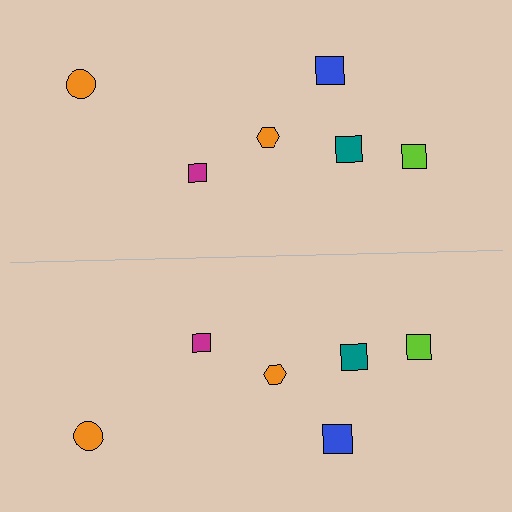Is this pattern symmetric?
Yes, this pattern has bilateral (reflection) symmetry.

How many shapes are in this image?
There are 12 shapes in this image.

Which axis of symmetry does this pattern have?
The pattern has a horizontal axis of symmetry running through the center of the image.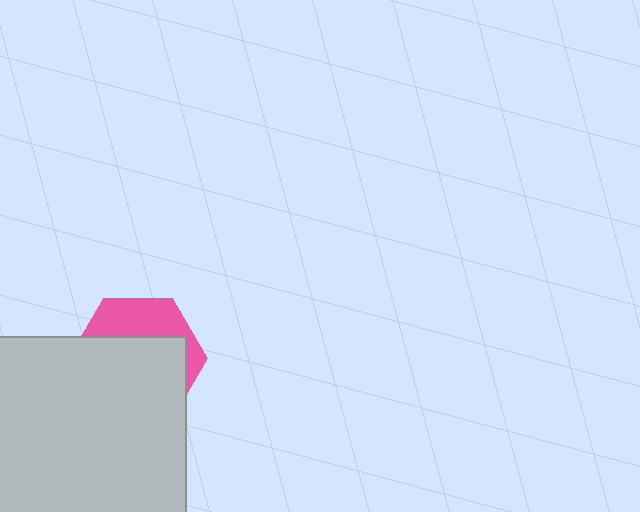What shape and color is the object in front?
The object in front is a light gray square.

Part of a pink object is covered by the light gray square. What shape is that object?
It is a hexagon.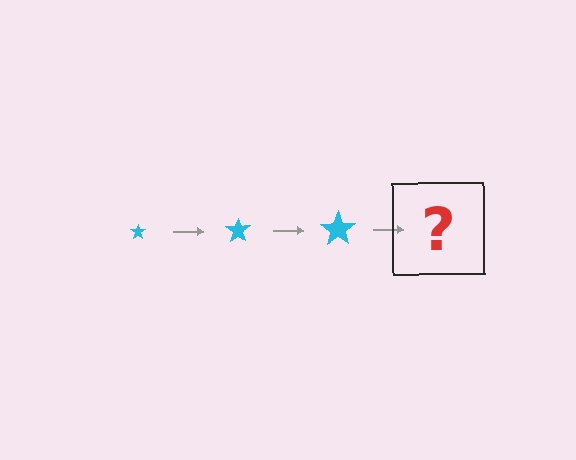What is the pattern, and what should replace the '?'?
The pattern is that the star gets progressively larger each step. The '?' should be a cyan star, larger than the previous one.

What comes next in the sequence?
The next element should be a cyan star, larger than the previous one.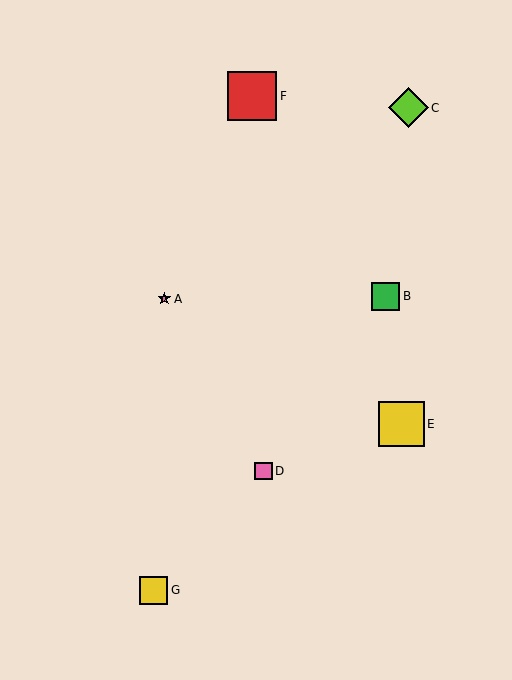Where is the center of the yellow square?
The center of the yellow square is at (154, 590).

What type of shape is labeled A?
Shape A is a pink star.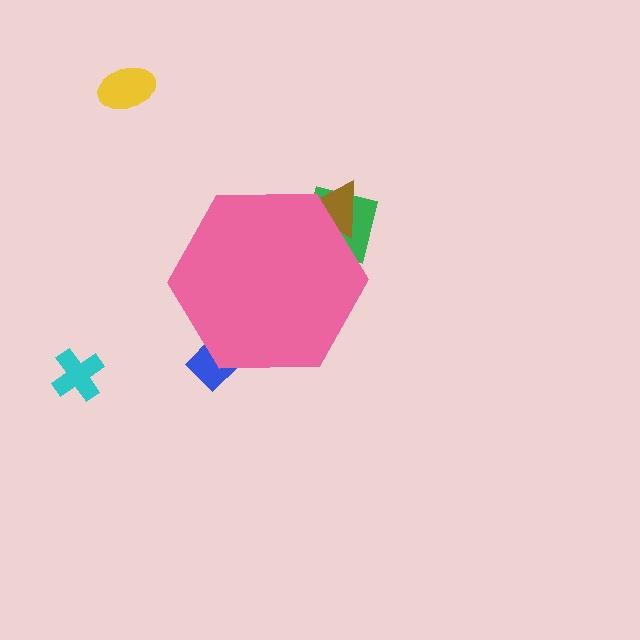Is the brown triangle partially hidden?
Yes, the brown triangle is partially hidden behind the pink hexagon.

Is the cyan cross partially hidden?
No, the cyan cross is fully visible.